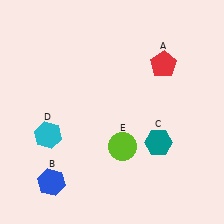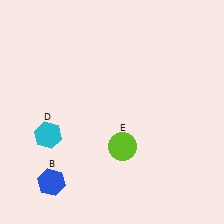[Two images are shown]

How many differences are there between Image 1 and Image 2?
There are 2 differences between the two images.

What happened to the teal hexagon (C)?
The teal hexagon (C) was removed in Image 2. It was in the bottom-right area of Image 1.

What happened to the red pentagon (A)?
The red pentagon (A) was removed in Image 2. It was in the top-right area of Image 1.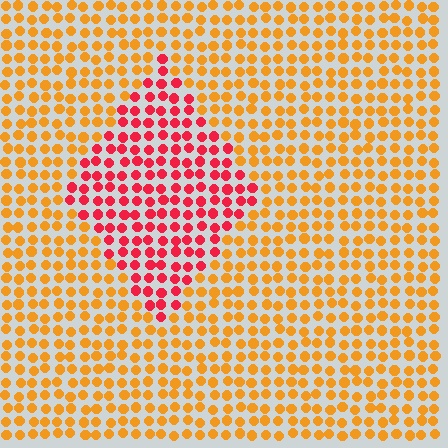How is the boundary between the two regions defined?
The boundary is defined purely by a slight shift in hue (about 45 degrees). Spacing, size, and orientation are identical on both sides.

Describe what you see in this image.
The image is filled with small orange elements in a uniform arrangement. A diamond-shaped region is visible where the elements are tinted to a slightly different hue, forming a subtle color boundary.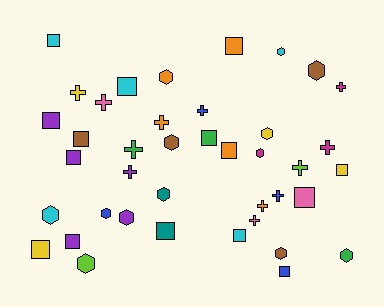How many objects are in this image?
There are 40 objects.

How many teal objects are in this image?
There are 2 teal objects.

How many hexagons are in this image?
There are 13 hexagons.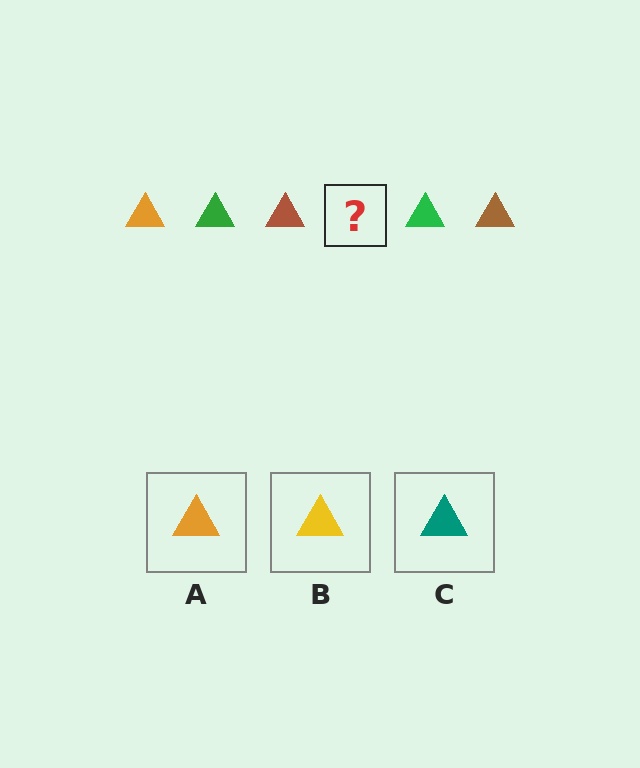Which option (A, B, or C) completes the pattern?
A.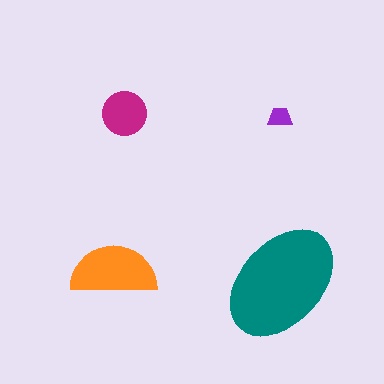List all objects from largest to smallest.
The teal ellipse, the orange semicircle, the magenta circle, the purple trapezoid.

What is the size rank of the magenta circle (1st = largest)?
3rd.